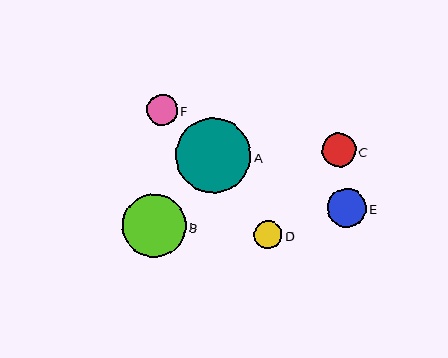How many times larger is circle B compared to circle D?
Circle B is approximately 2.2 times the size of circle D.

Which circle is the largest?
Circle A is the largest with a size of approximately 75 pixels.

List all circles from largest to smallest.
From largest to smallest: A, B, E, C, F, D.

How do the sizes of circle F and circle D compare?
Circle F and circle D are approximately the same size.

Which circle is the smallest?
Circle D is the smallest with a size of approximately 28 pixels.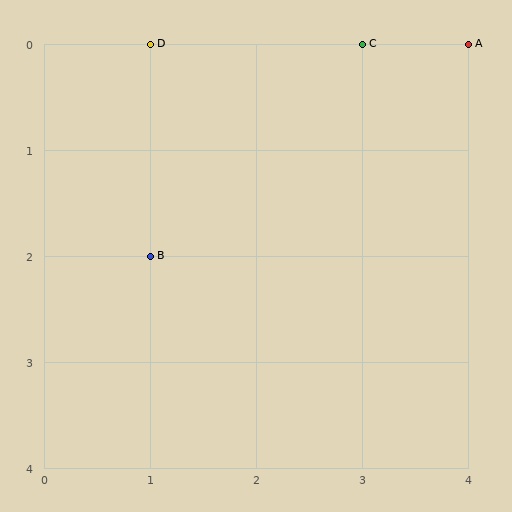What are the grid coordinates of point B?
Point B is at grid coordinates (1, 2).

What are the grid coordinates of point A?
Point A is at grid coordinates (4, 0).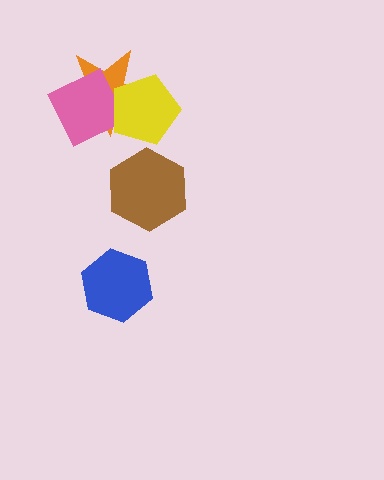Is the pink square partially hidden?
Yes, it is partially covered by another shape.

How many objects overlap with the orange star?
2 objects overlap with the orange star.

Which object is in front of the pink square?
The yellow pentagon is in front of the pink square.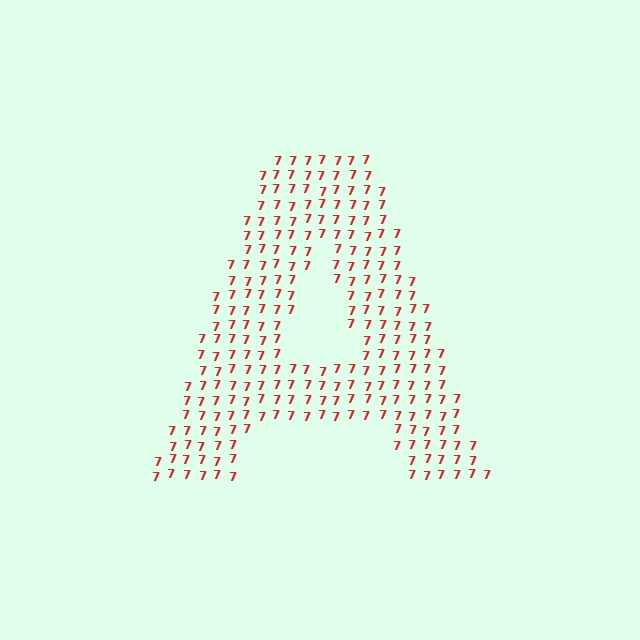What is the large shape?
The large shape is the letter A.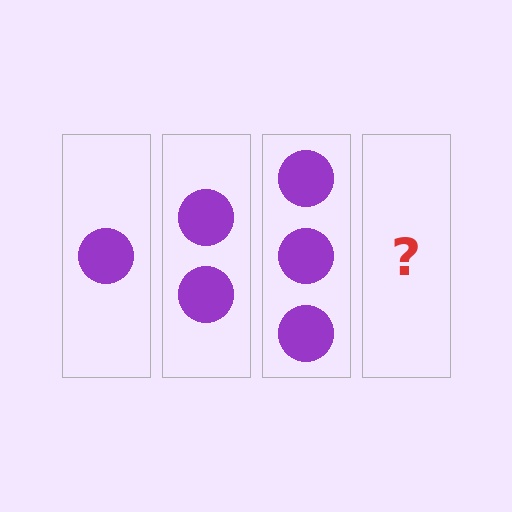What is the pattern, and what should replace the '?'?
The pattern is that each step adds one more circle. The '?' should be 4 circles.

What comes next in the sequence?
The next element should be 4 circles.